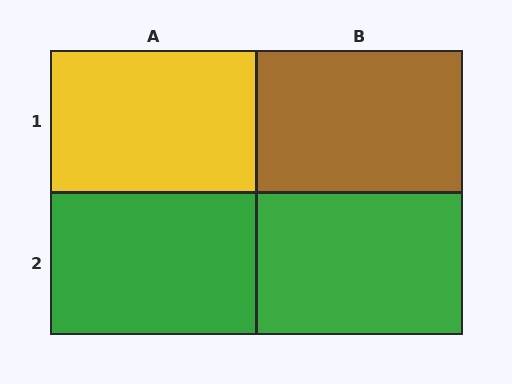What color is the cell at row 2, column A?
Green.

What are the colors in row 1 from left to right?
Yellow, brown.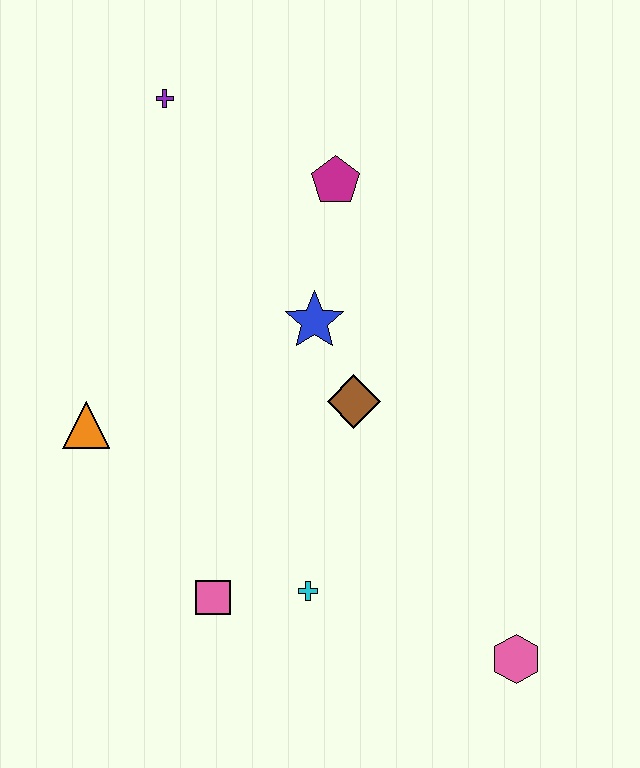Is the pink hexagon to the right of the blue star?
Yes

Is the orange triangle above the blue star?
No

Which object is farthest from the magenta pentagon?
The pink hexagon is farthest from the magenta pentagon.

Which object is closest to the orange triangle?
The pink square is closest to the orange triangle.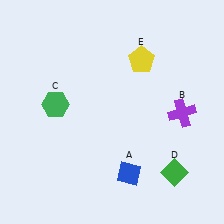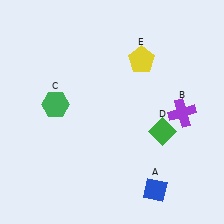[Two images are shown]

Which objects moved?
The objects that moved are: the blue diamond (A), the green diamond (D).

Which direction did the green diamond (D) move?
The green diamond (D) moved up.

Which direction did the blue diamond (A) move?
The blue diamond (A) moved right.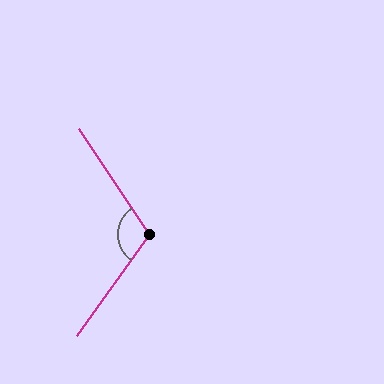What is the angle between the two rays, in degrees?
Approximately 111 degrees.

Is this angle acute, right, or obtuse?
It is obtuse.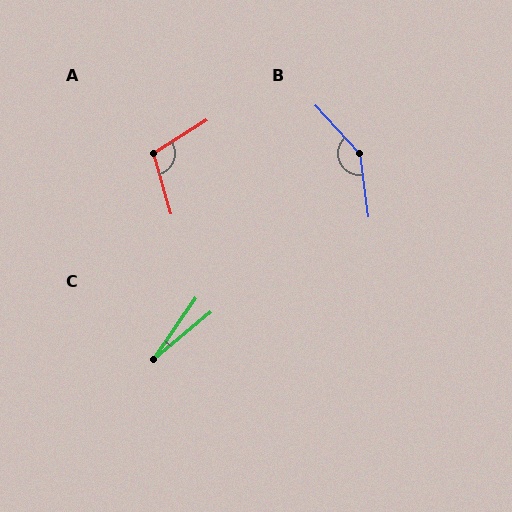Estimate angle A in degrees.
Approximately 106 degrees.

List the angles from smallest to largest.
C (16°), A (106°), B (145°).